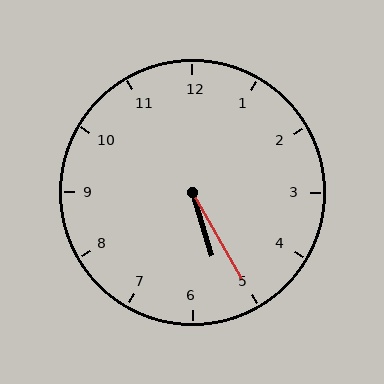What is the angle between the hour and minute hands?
Approximately 12 degrees.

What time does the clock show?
5:25.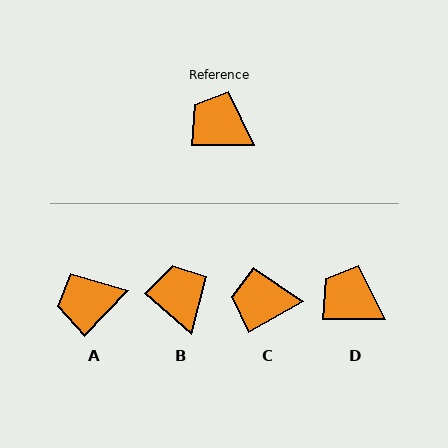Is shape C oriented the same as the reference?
No, it is off by about 30 degrees.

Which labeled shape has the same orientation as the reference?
D.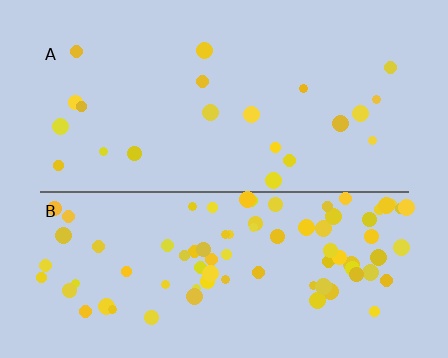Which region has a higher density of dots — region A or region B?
B (the bottom).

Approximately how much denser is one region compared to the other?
Approximately 3.9× — region B over region A.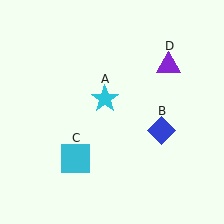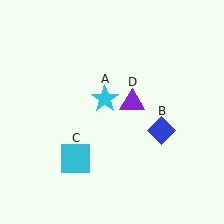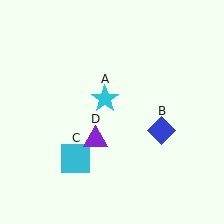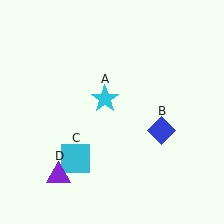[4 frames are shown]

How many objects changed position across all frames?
1 object changed position: purple triangle (object D).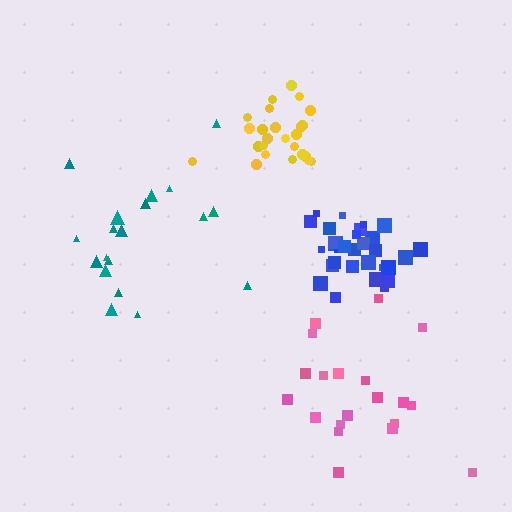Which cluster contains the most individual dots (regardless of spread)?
Blue (33).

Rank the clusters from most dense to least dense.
blue, yellow, pink, teal.